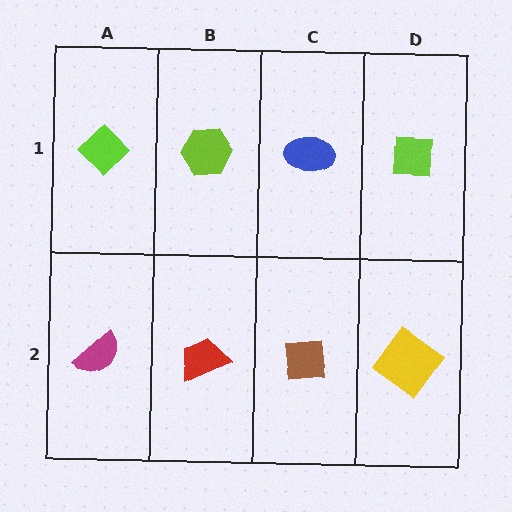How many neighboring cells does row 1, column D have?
2.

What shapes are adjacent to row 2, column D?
A lime square (row 1, column D), a brown square (row 2, column C).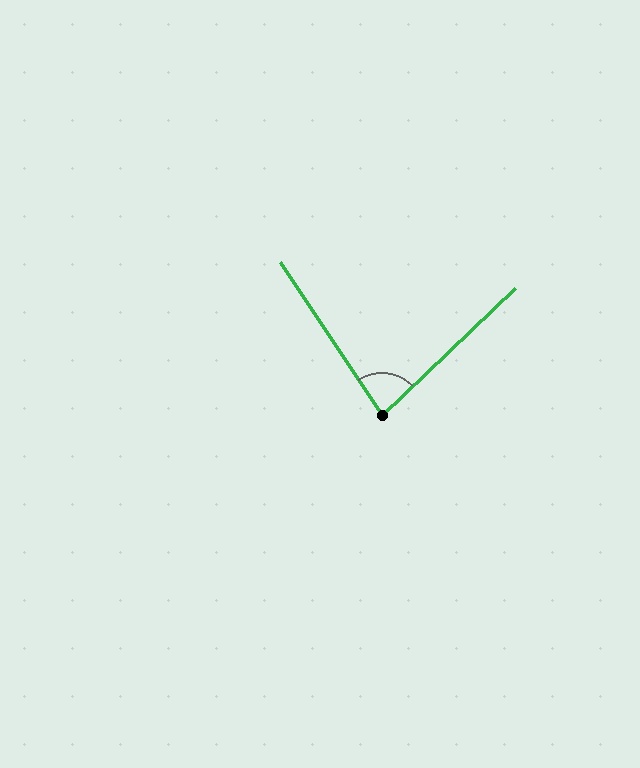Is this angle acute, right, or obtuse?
It is acute.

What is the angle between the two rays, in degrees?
Approximately 80 degrees.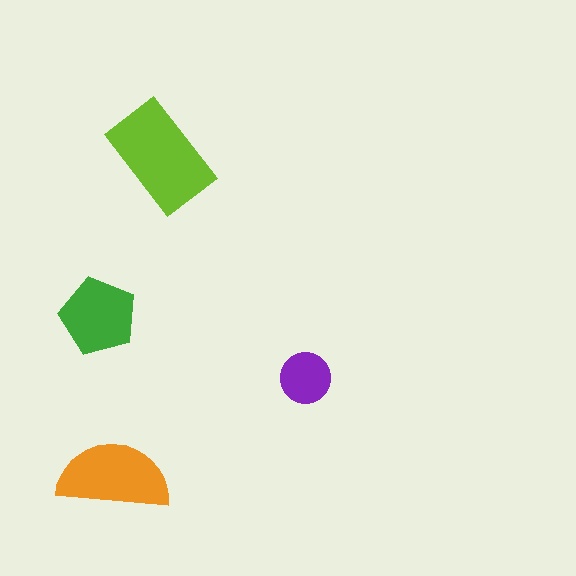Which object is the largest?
The lime rectangle.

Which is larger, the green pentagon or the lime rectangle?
The lime rectangle.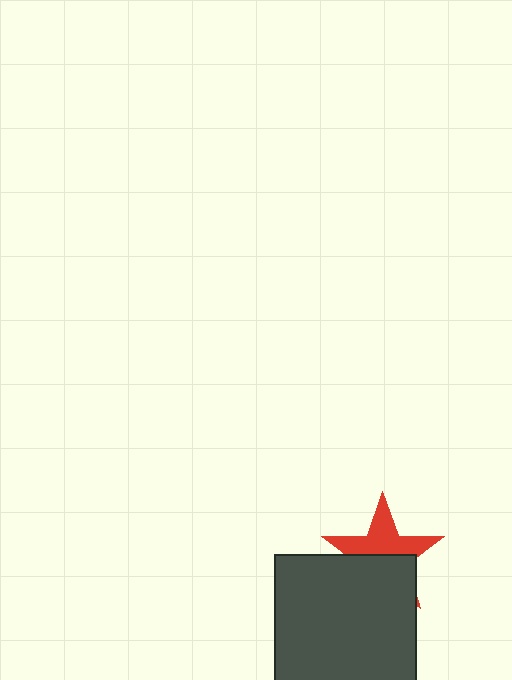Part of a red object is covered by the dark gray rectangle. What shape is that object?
It is a star.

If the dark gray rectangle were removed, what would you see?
You would see the complete red star.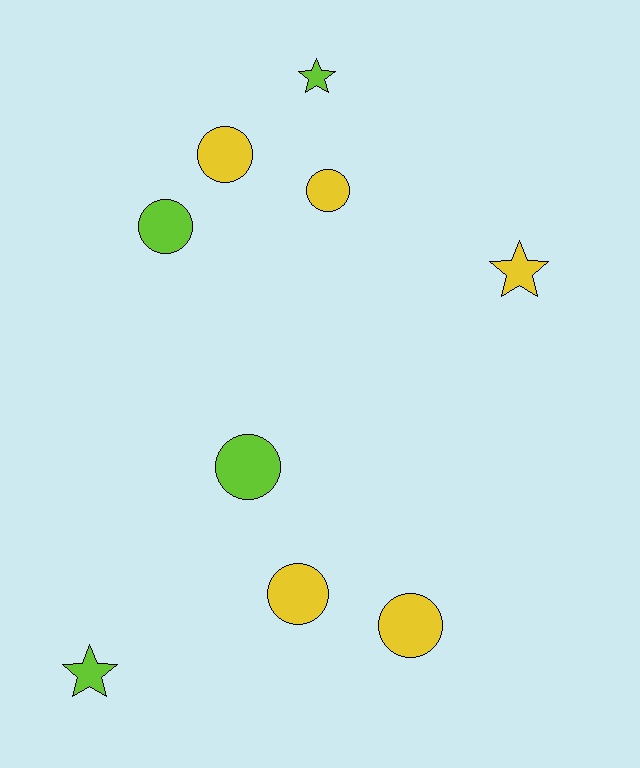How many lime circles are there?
There are 2 lime circles.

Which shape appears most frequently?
Circle, with 6 objects.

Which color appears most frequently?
Yellow, with 5 objects.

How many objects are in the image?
There are 9 objects.